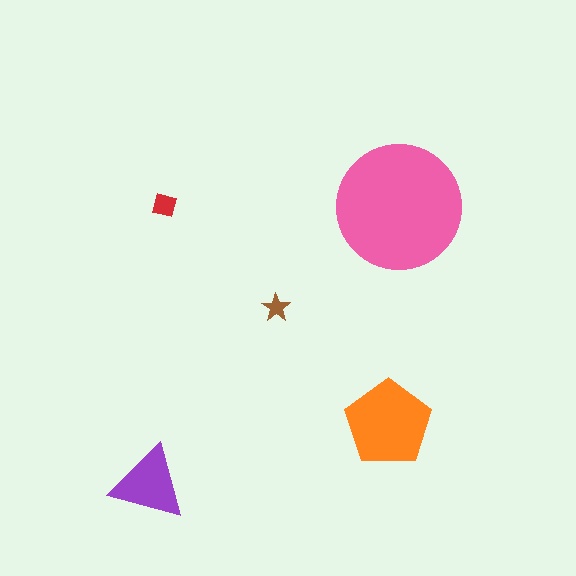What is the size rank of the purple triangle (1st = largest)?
3rd.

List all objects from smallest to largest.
The brown star, the red square, the purple triangle, the orange pentagon, the pink circle.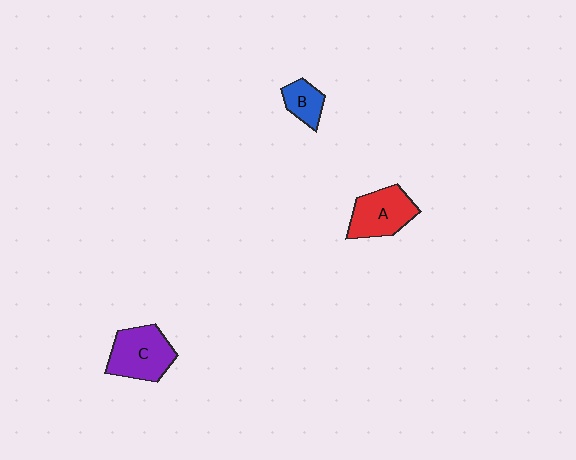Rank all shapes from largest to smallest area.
From largest to smallest: C (purple), A (red), B (blue).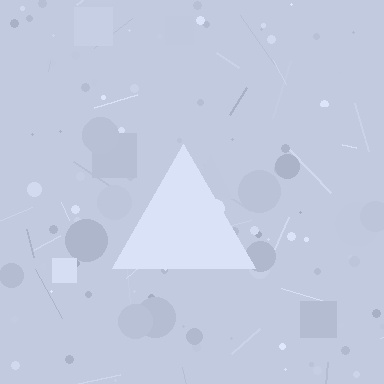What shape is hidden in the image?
A triangle is hidden in the image.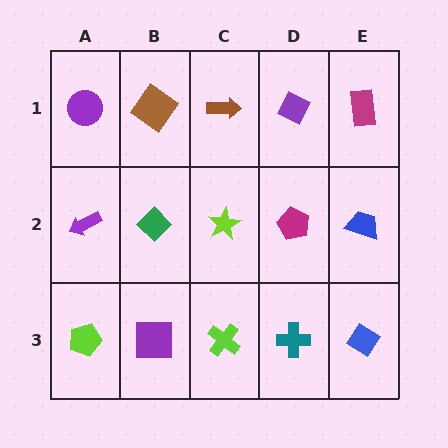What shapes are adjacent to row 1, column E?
A blue trapezoid (row 2, column E), a purple diamond (row 1, column D).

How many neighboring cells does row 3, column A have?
2.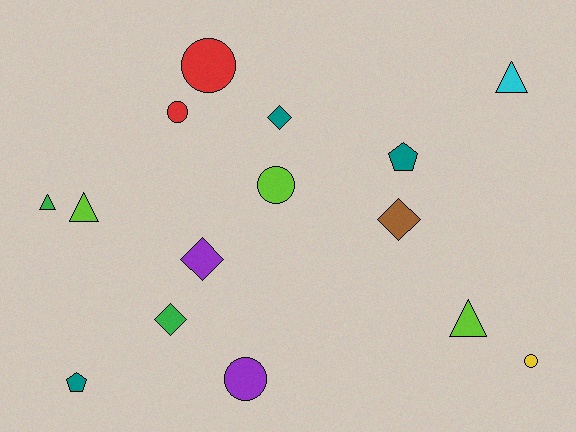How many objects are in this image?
There are 15 objects.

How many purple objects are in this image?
There are 2 purple objects.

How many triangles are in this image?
There are 4 triangles.